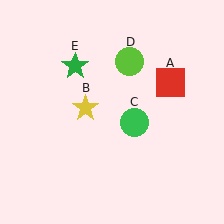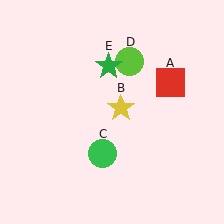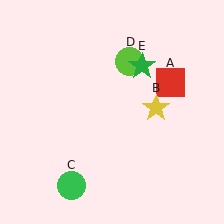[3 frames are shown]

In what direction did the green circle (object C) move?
The green circle (object C) moved down and to the left.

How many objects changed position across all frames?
3 objects changed position: yellow star (object B), green circle (object C), green star (object E).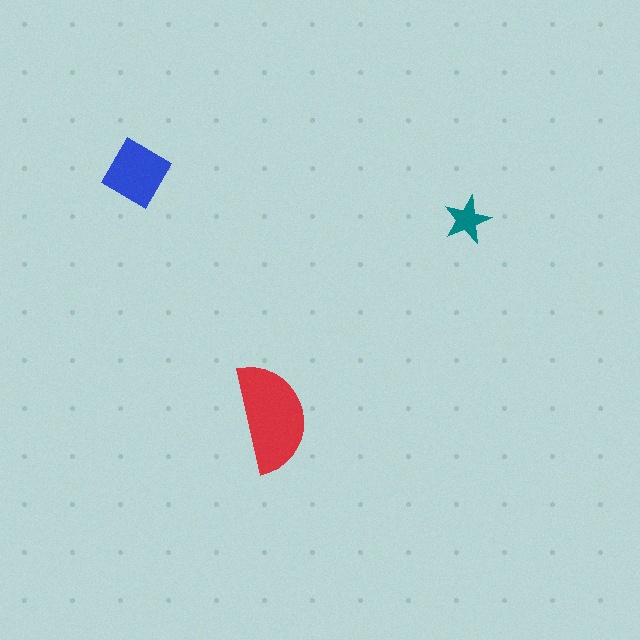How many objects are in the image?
There are 3 objects in the image.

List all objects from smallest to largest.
The teal star, the blue diamond, the red semicircle.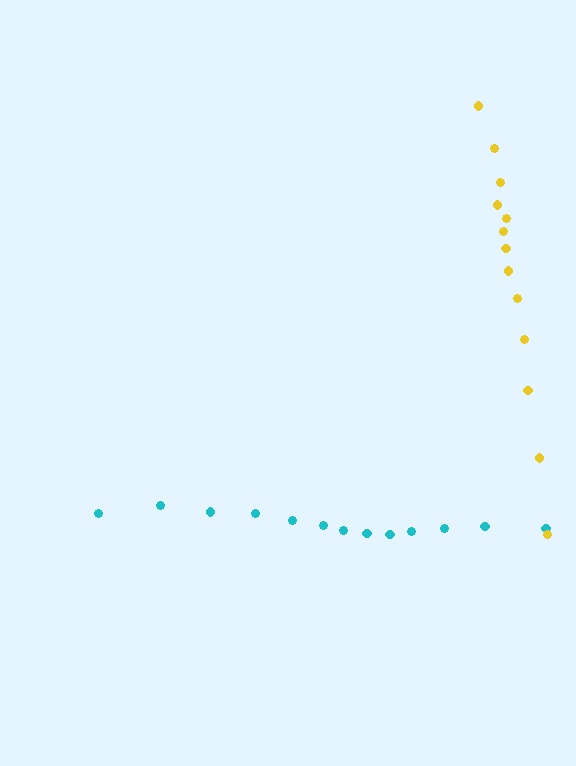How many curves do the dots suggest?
There are 2 distinct paths.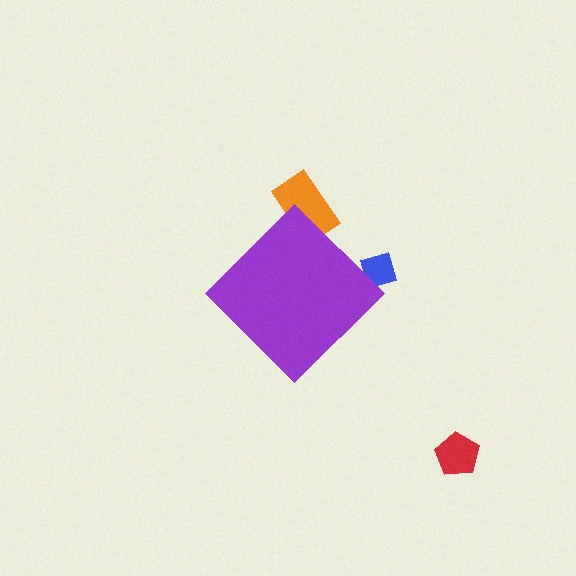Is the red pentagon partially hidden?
No, the red pentagon is fully visible.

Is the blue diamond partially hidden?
Yes, the blue diamond is partially hidden behind the purple diamond.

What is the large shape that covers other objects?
A purple diamond.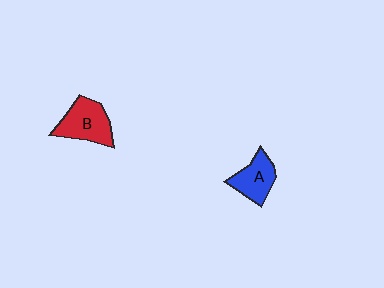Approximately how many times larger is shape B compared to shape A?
Approximately 1.3 times.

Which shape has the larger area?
Shape B (red).